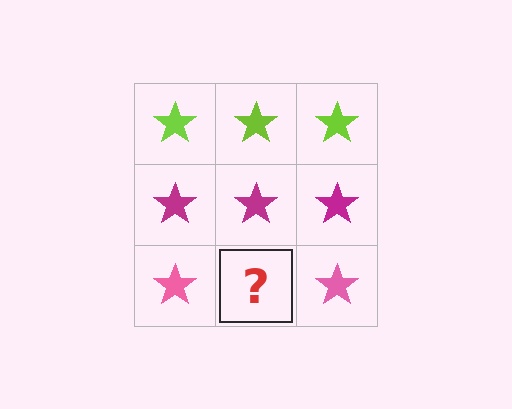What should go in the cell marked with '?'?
The missing cell should contain a pink star.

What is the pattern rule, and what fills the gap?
The rule is that each row has a consistent color. The gap should be filled with a pink star.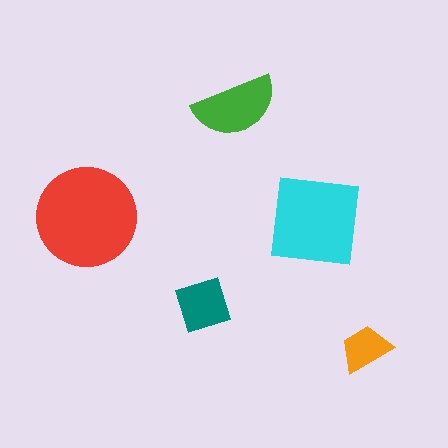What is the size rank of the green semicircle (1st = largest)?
3rd.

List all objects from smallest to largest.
The orange trapezoid, the teal diamond, the green semicircle, the cyan square, the red circle.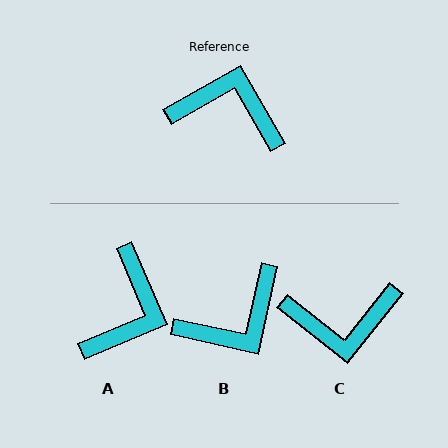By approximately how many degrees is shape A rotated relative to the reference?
Approximately 97 degrees clockwise.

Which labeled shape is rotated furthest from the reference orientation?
C, about 158 degrees away.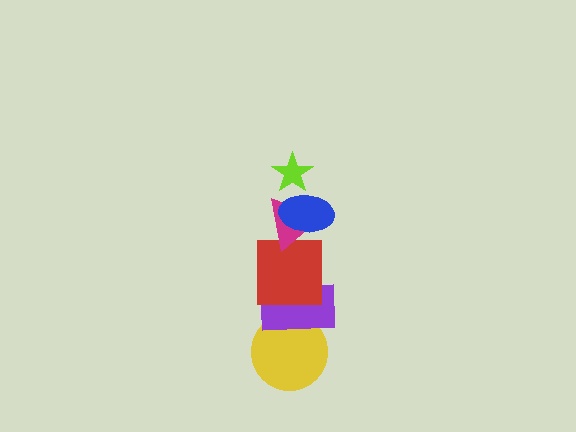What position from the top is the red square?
The red square is 4th from the top.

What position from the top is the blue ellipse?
The blue ellipse is 2nd from the top.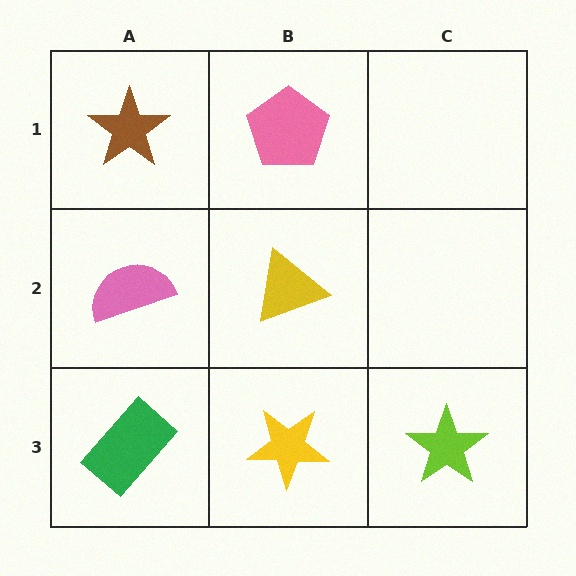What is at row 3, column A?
A green rectangle.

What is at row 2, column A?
A pink semicircle.